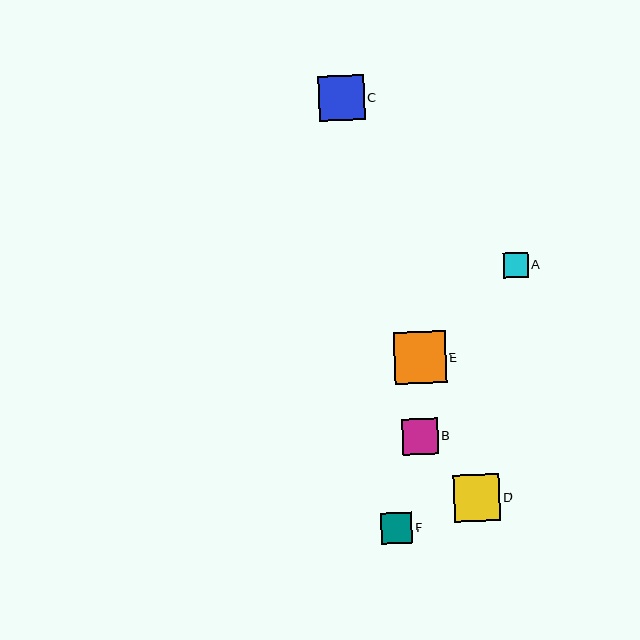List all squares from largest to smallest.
From largest to smallest: E, D, C, B, F, A.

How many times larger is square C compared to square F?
Square C is approximately 1.4 times the size of square F.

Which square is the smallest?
Square A is the smallest with a size of approximately 25 pixels.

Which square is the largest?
Square E is the largest with a size of approximately 52 pixels.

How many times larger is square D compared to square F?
Square D is approximately 1.5 times the size of square F.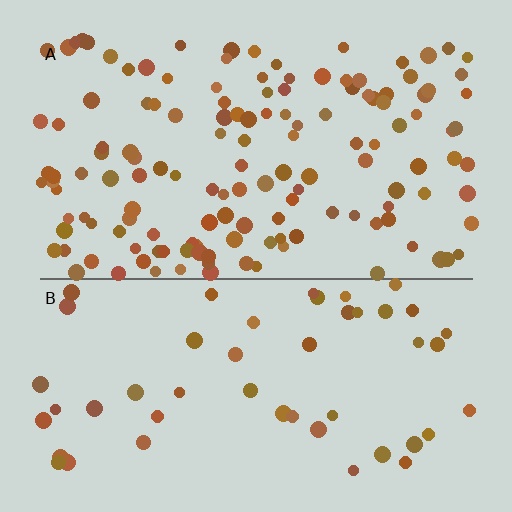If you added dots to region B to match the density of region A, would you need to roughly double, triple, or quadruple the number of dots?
Approximately triple.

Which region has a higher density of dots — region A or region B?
A (the top).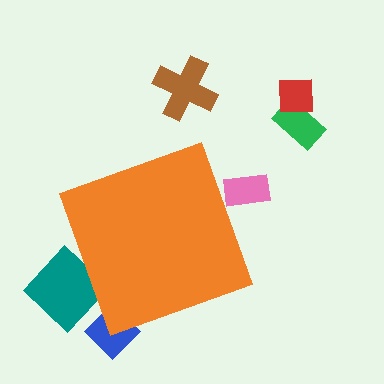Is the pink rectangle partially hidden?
Yes, the pink rectangle is partially hidden behind the orange diamond.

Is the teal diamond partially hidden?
Yes, the teal diamond is partially hidden behind the orange diamond.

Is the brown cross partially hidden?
No, the brown cross is fully visible.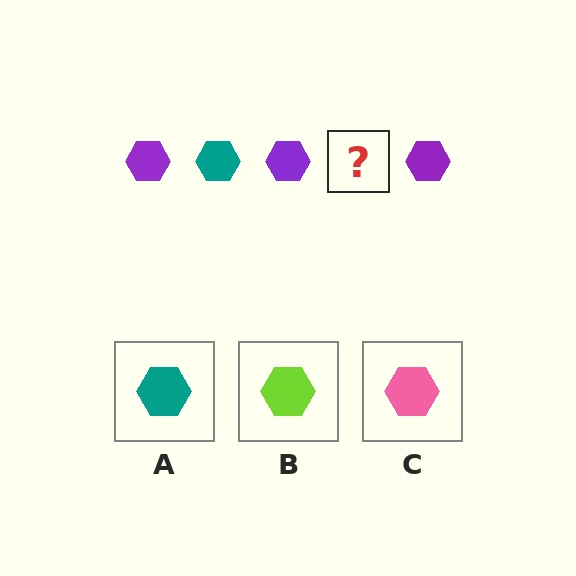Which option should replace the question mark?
Option A.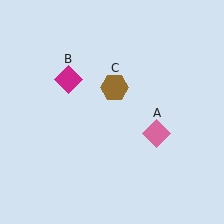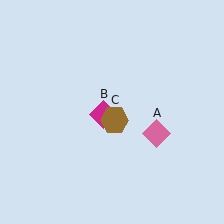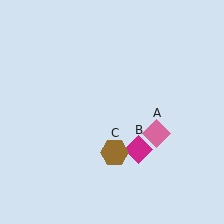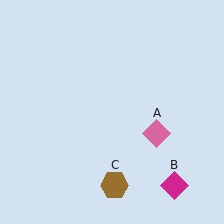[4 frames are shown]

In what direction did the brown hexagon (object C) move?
The brown hexagon (object C) moved down.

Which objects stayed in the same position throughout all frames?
Pink diamond (object A) remained stationary.